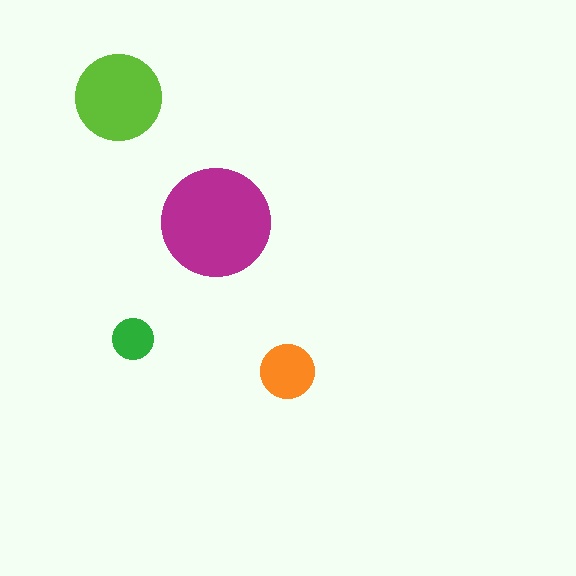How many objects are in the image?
There are 4 objects in the image.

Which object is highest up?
The lime circle is topmost.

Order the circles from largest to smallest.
the magenta one, the lime one, the orange one, the green one.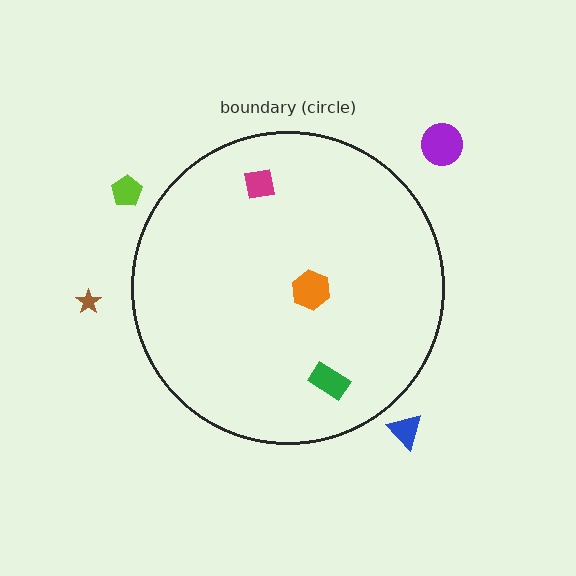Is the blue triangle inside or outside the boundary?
Outside.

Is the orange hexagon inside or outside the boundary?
Inside.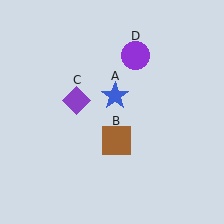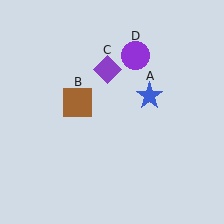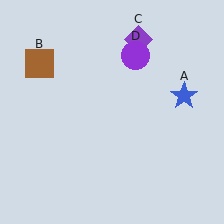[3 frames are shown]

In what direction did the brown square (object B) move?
The brown square (object B) moved up and to the left.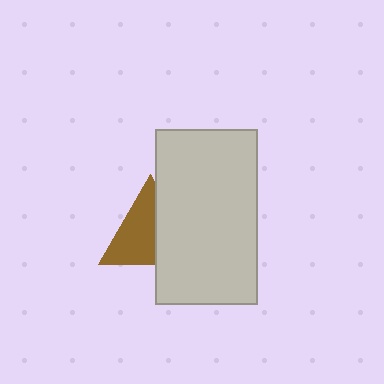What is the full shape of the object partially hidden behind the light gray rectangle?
The partially hidden object is a brown triangle.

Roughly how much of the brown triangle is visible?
About half of it is visible (roughly 59%).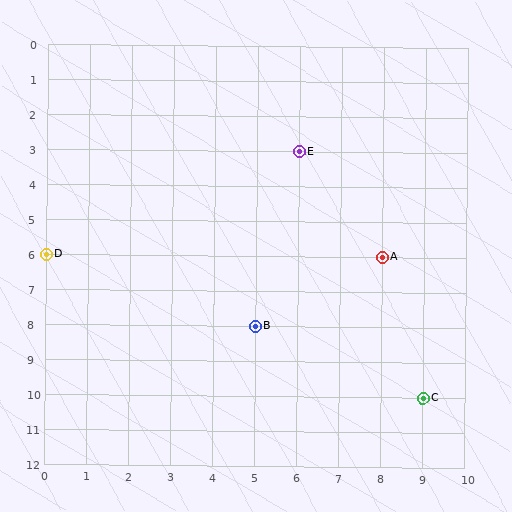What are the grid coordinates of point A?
Point A is at grid coordinates (8, 6).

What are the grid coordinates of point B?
Point B is at grid coordinates (5, 8).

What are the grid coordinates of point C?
Point C is at grid coordinates (9, 10).